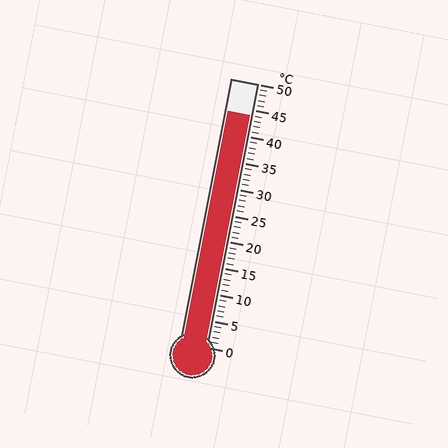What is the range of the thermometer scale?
The thermometer scale ranges from 0°C to 50°C.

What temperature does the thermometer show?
The thermometer shows approximately 44°C.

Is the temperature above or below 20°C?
The temperature is above 20°C.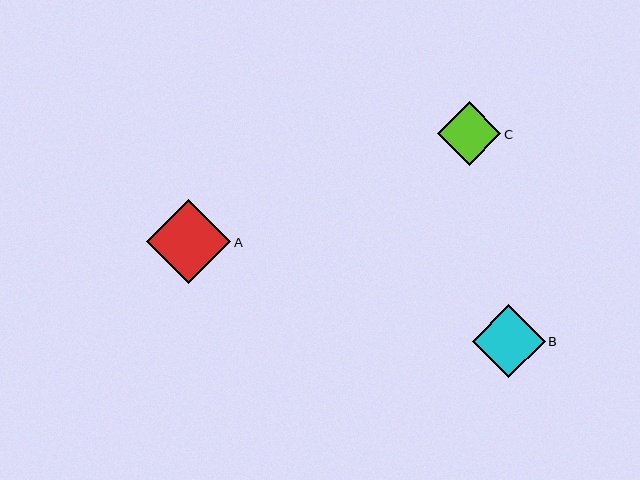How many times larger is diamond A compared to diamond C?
Diamond A is approximately 1.3 times the size of diamond C.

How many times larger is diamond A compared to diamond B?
Diamond A is approximately 1.1 times the size of diamond B.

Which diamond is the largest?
Diamond A is the largest with a size of approximately 84 pixels.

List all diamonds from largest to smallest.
From largest to smallest: A, B, C.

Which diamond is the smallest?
Diamond C is the smallest with a size of approximately 64 pixels.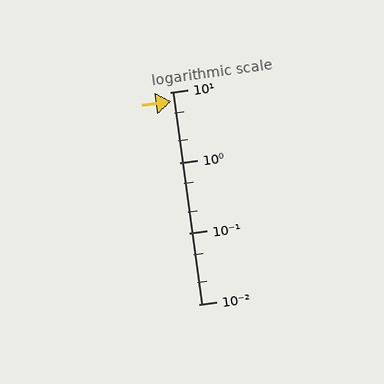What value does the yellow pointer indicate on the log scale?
The pointer indicates approximately 7.3.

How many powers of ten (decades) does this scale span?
The scale spans 3 decades, from 0.01 to 10.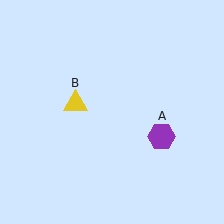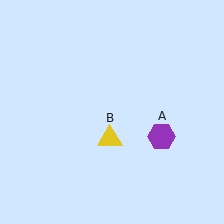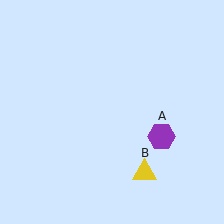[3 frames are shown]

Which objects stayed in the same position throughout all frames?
Purple hexagon (object A) remained stationary.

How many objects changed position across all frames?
1 object changed position: yellow triangle (object B).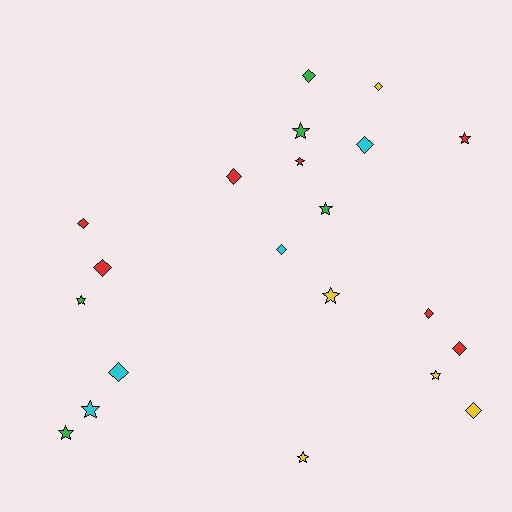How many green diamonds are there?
There is 1 green diamond.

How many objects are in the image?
There are 21 objects.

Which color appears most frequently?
Red, with 7 objects.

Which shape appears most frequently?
Diamond, with 11 objects.